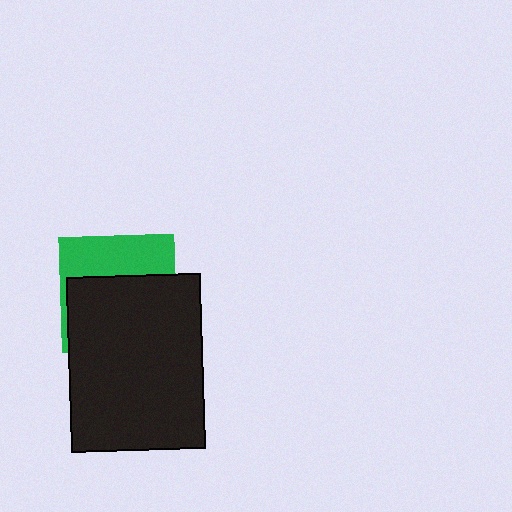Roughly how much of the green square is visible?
A small part of it is visible (roughly 38%).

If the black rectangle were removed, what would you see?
You would see the complete green square.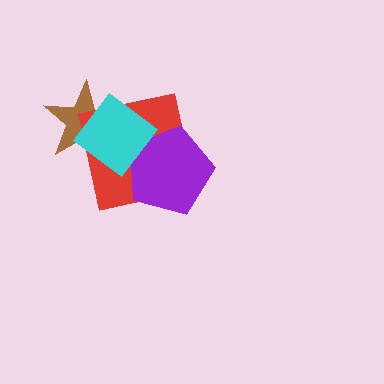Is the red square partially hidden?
Yes, it is partially covered by another shape.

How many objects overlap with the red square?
3 objects overlap with the red square.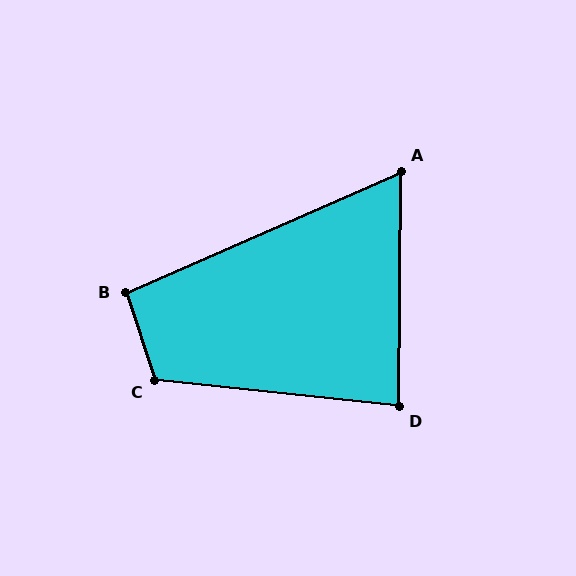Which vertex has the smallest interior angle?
A, at approximately 66 degrees.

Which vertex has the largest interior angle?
C, at approximately 114 degrees.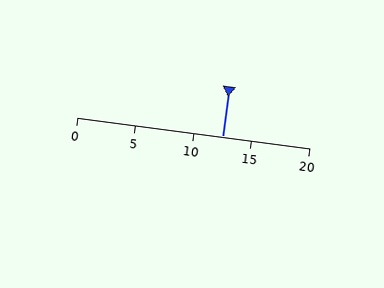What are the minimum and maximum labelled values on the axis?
The axis runs from 0 to 20.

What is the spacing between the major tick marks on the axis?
The major ticks are spaced 5 apart.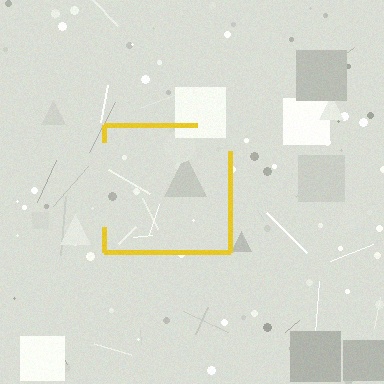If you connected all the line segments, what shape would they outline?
They would outline a square.